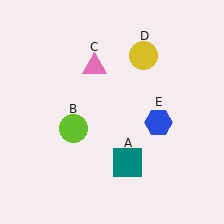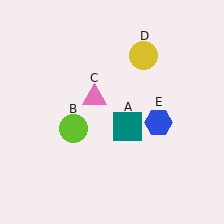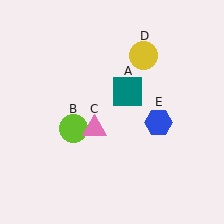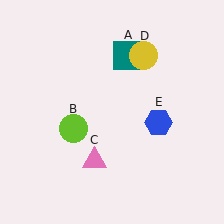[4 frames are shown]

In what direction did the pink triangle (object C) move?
The pink triangle (object C) moved down.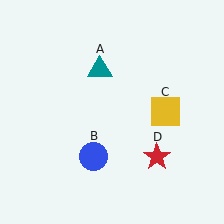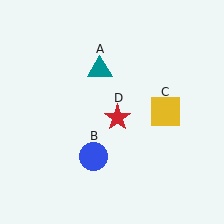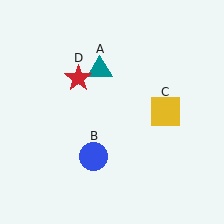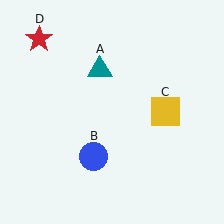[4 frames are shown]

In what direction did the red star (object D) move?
The red star (object D) moved up and to the left.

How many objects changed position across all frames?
1 object changed position: red star (object D).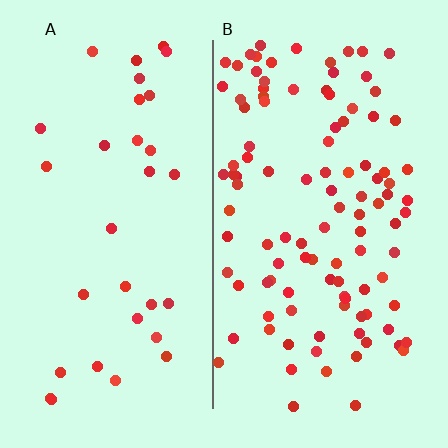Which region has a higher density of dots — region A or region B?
B (the right).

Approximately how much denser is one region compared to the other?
Approximately 3.3× — region B over region A.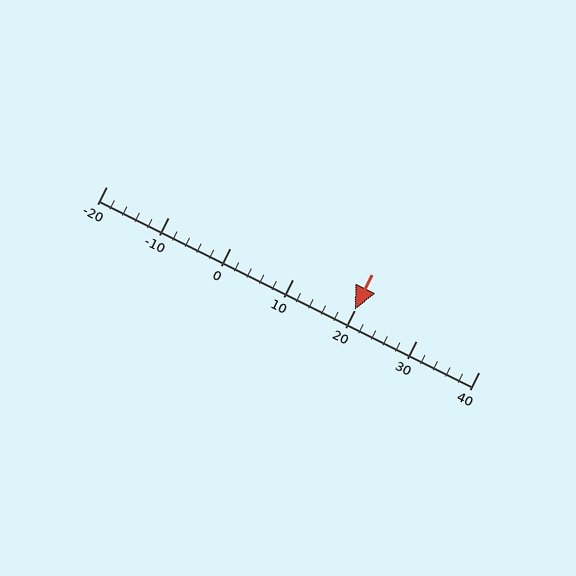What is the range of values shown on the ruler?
The ruler shows values from -20 to 40.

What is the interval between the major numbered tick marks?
The major tick marks are spaced 10 units apart.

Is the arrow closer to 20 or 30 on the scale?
The arrow is closer to 20.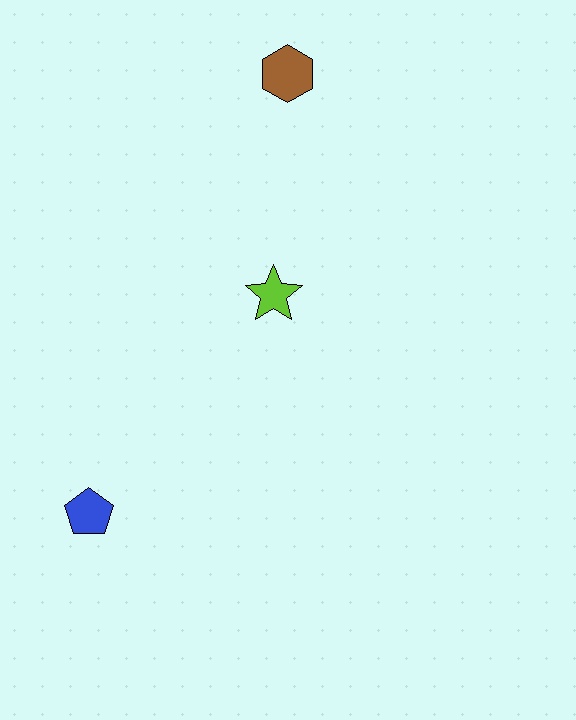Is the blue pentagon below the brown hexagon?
Yes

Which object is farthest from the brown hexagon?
The blue pentagon is farthest from the brown hexagon.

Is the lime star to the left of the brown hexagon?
Yes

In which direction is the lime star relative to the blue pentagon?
The lime star is above the blue pentagon.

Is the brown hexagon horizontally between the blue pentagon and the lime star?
No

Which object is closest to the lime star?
The brown hexagon is closest to the lime star.